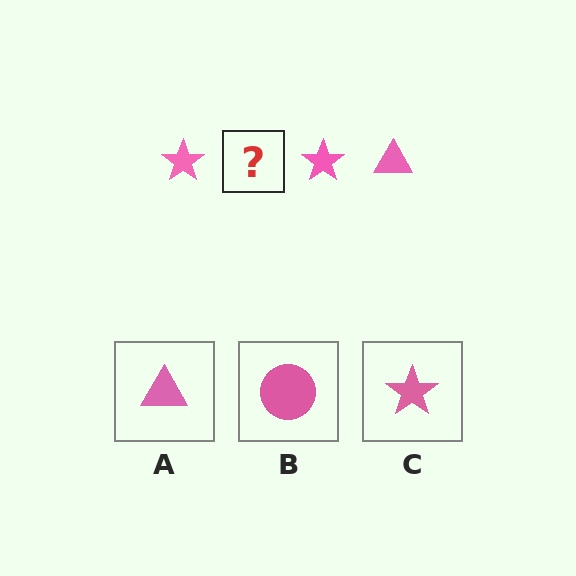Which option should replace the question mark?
Option A.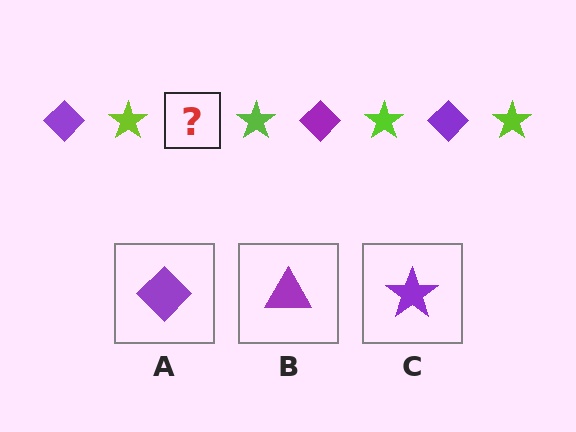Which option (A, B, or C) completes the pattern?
A.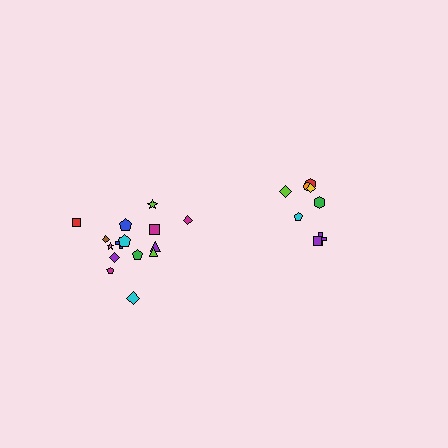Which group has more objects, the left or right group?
The left group.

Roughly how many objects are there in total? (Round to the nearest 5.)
Roughly 25 objects in total.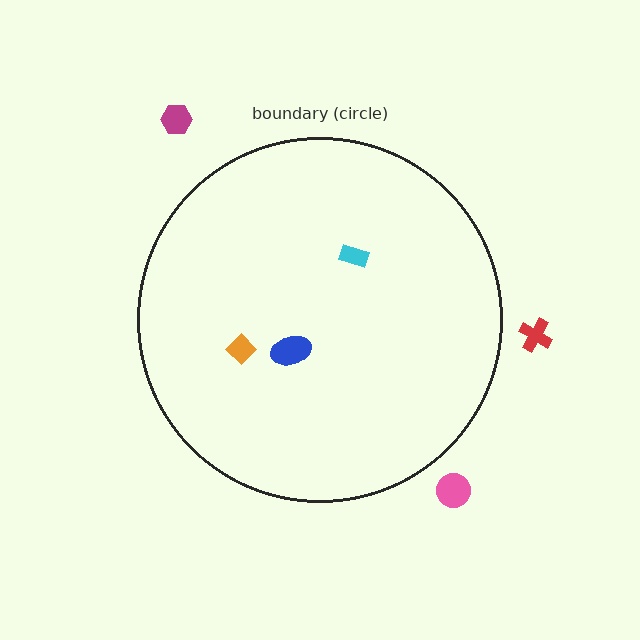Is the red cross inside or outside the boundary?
Outside.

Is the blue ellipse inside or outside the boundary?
Inside.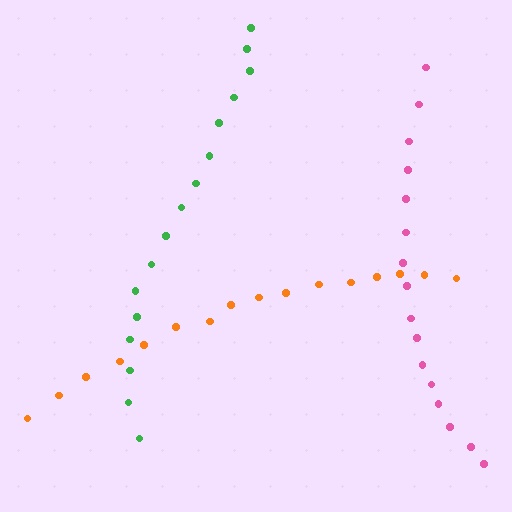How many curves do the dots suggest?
There are 3 distinct paths.